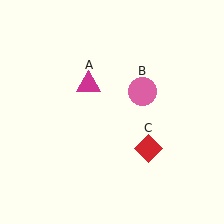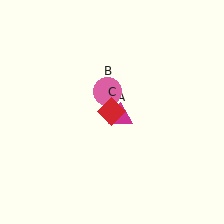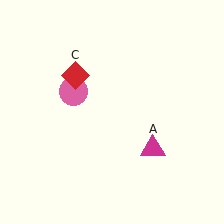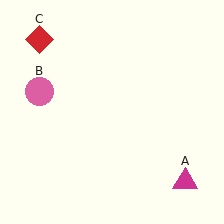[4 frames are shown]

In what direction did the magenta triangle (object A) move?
The magenta triangle (object A) moved down and to the right.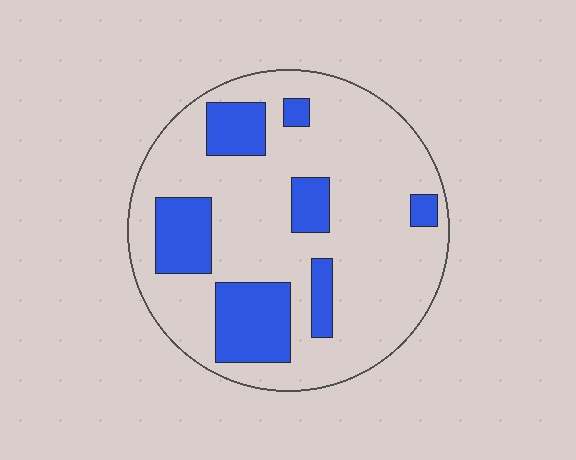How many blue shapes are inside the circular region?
7.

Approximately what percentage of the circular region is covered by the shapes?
Approximately 25%.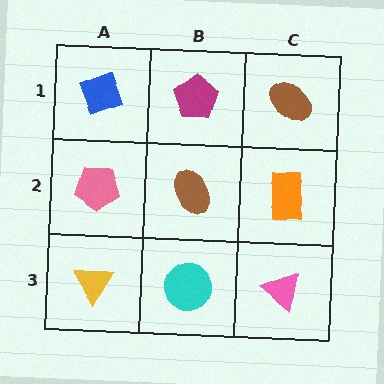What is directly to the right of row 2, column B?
An orange rectangle.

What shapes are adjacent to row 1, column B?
A brown ellipse (row 2, column B), a blue diamond (row 1, column A), a brown ellipse (row 1, column C).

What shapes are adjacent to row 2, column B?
A magenta pentagon (row 1, column B), a cyan circle (row 3, column B), a pink pentagon (row 2, column A), an orange rectangle (row 2, column C).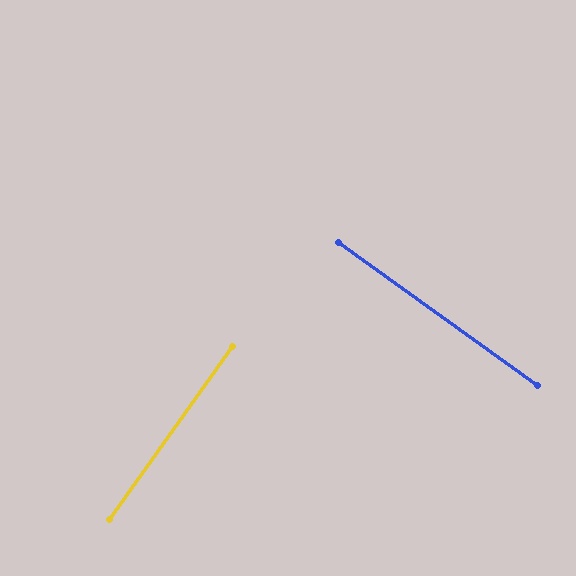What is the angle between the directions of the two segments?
Approximately 90 degrees.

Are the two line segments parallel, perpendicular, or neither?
Perpendicular — they meet at approximately 90°.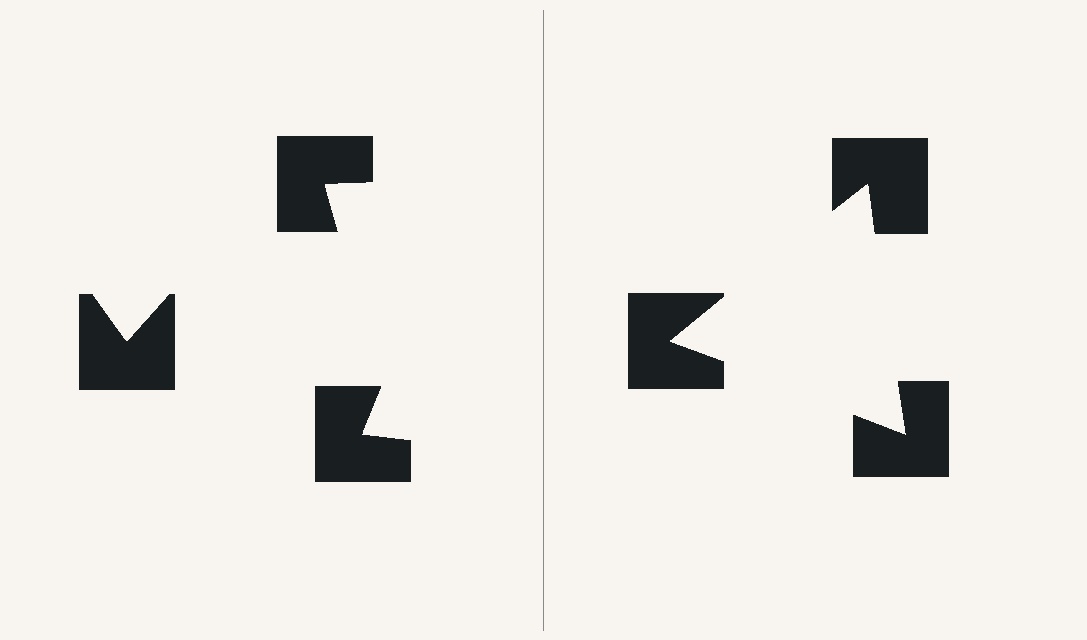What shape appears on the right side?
An illusory triangle.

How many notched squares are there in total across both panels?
6 — 3 on each side.